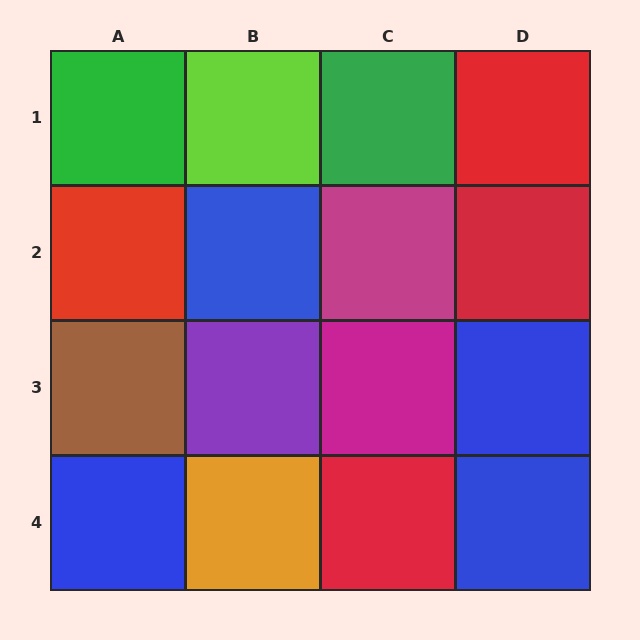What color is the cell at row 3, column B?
Purple.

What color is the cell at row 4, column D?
Blue.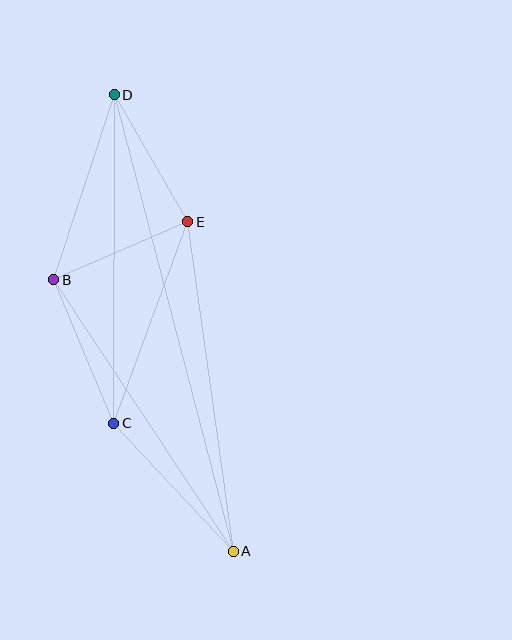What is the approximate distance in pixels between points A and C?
The distance between A and C is approximately 175 pixels.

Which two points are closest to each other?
Points B and E are closest to each other.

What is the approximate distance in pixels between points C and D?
The distance between C and D is approximately 329 pixels.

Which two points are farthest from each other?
Points A and D are farthest from each other.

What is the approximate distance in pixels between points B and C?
The distance between B and C is approximately 156 pixels.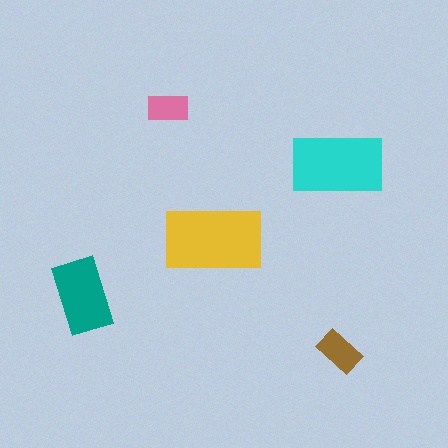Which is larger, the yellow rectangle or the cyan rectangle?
The yellow one.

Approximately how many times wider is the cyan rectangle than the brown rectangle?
About 2 times wider.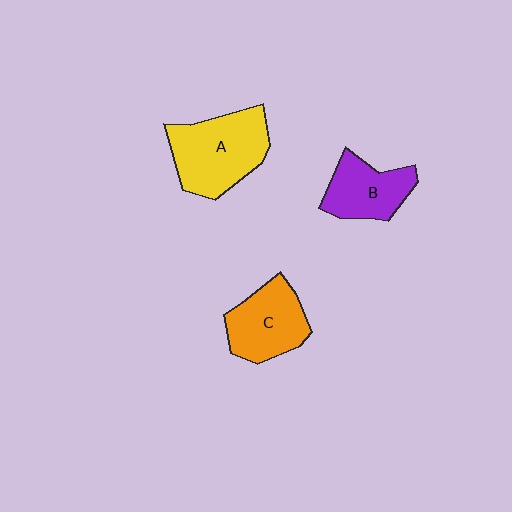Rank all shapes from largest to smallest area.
From largest to smallest: A (yellow), C (orange), B (purple).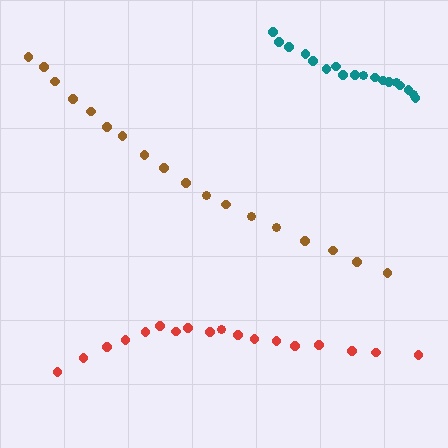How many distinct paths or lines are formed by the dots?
There are 3 distinct paths.